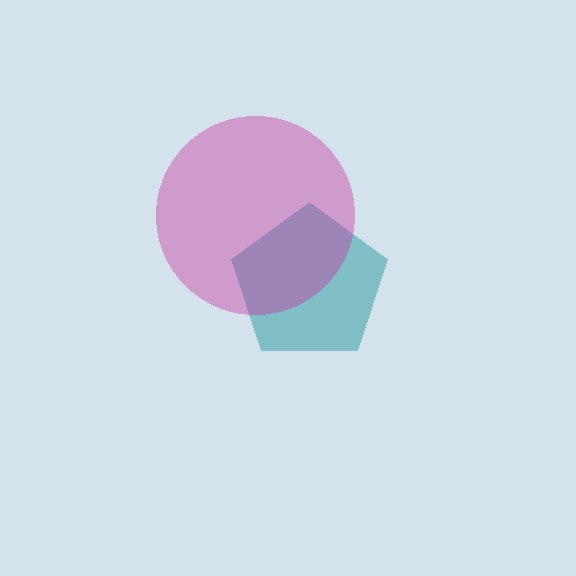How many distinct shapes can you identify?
There are 2 distinct shapes: a teal pentagon, a magenta circle.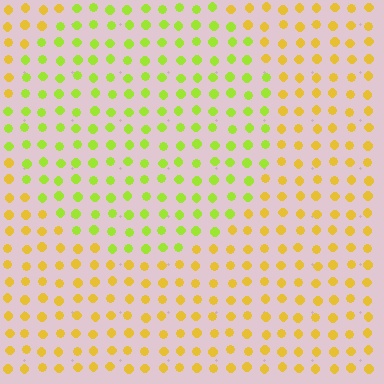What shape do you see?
I see a circle.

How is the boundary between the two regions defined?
The boundary is defined purely by a slight shift in hue (about 38 degrees). Spacing, size, and orientation are identical on both sides.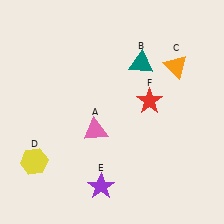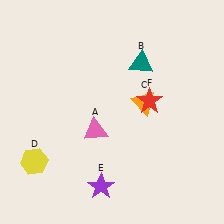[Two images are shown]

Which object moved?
The orange triangle (C) moved down.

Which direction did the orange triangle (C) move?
The orange triangle (C) moved down.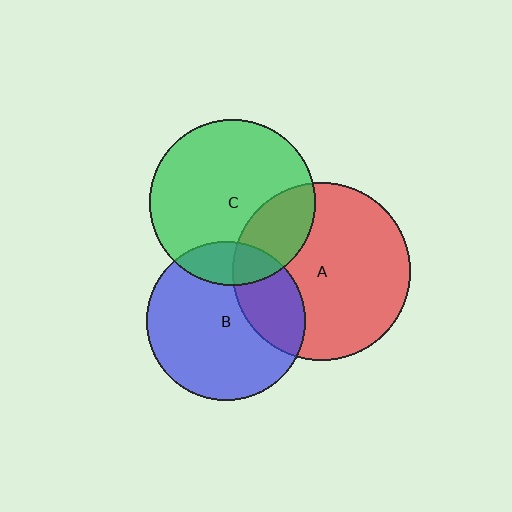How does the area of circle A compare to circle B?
Approximately 1.2 times.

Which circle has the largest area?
Circle A (red).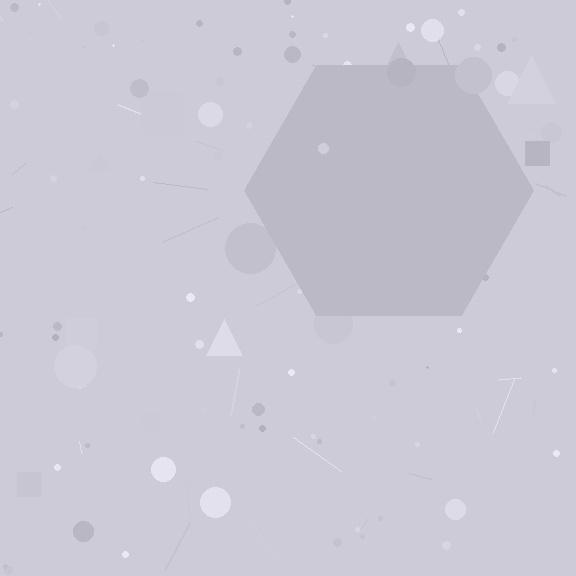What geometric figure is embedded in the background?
A hexagon is embedded in the background.